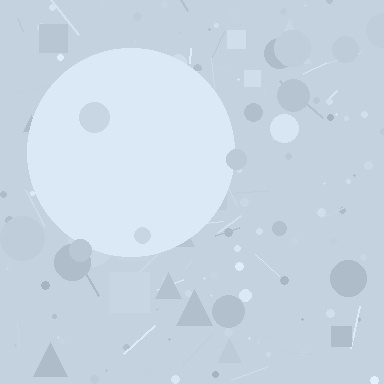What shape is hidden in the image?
A circle is hidden in the image.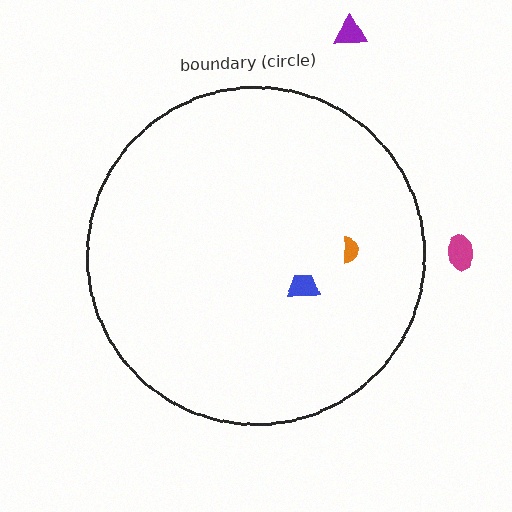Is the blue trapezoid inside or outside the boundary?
Inside.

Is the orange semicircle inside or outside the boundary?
Inside.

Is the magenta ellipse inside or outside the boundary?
Outside.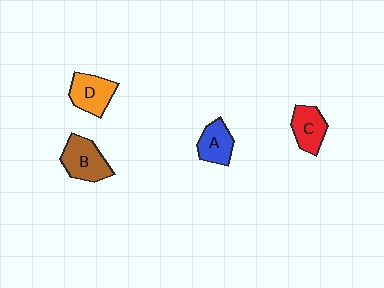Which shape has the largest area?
Shape B (brown).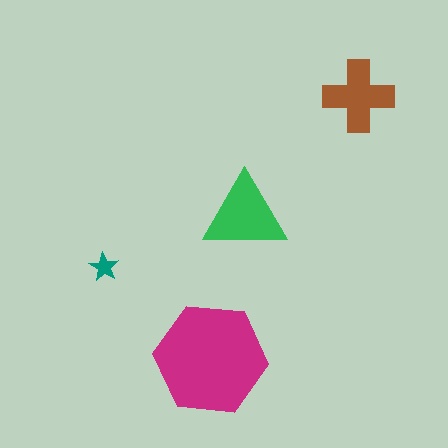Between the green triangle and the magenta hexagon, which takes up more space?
The magenta hexagon.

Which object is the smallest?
The teal star.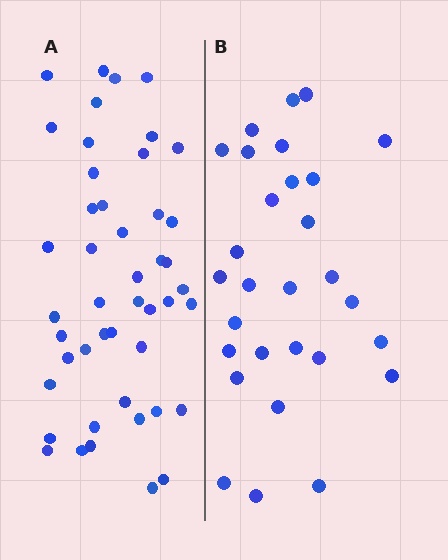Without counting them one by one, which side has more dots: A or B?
Region A (the left region) has more dots.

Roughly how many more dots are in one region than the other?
Region A has approximately 15 more dots than region B.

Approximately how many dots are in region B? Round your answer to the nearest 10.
About 30 dots. (The exact count is 29, which rounds to 30.)